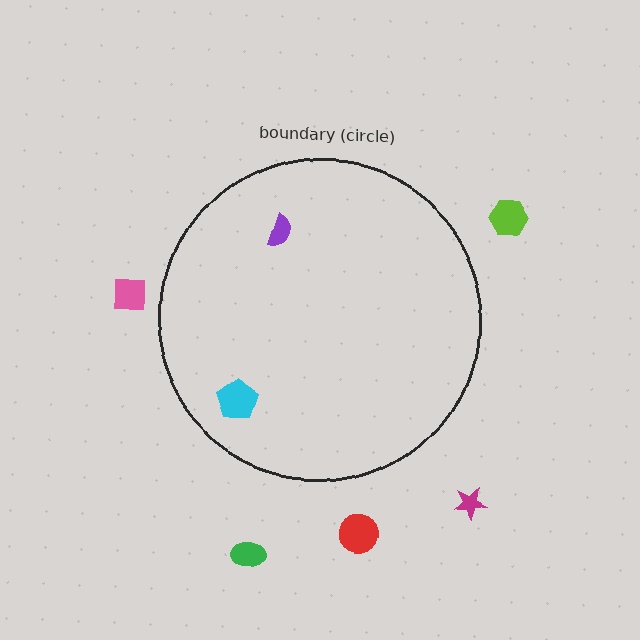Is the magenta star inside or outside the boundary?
Outside.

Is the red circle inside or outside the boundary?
Outside.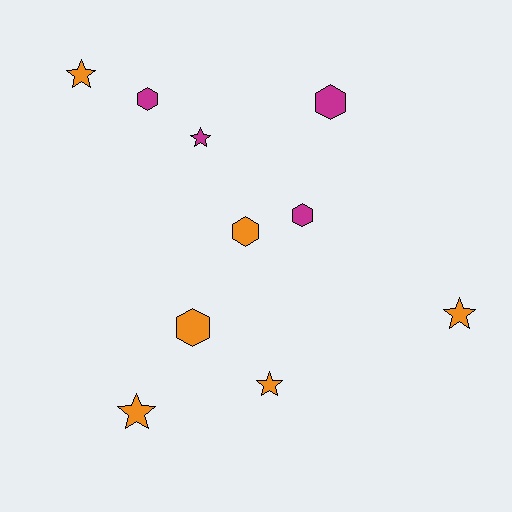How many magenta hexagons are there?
There are 3 magenta hexagons.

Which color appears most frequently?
Orange, with 6 objects.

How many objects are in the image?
There are 10 objects.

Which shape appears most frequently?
Star, with 5 objects.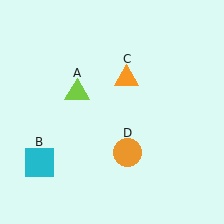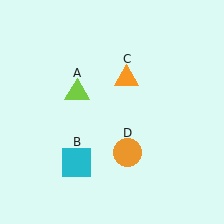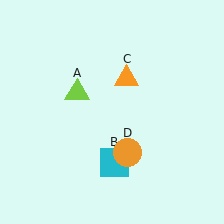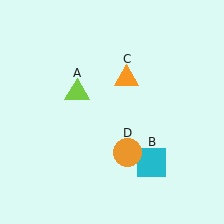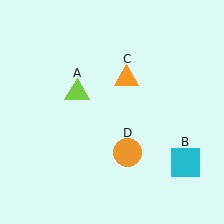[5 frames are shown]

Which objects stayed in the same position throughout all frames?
Lime triangle (object A) and orange triangle (object C) and orange circle (object D) remained stationary.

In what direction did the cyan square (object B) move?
The cyan square (object B) moved right.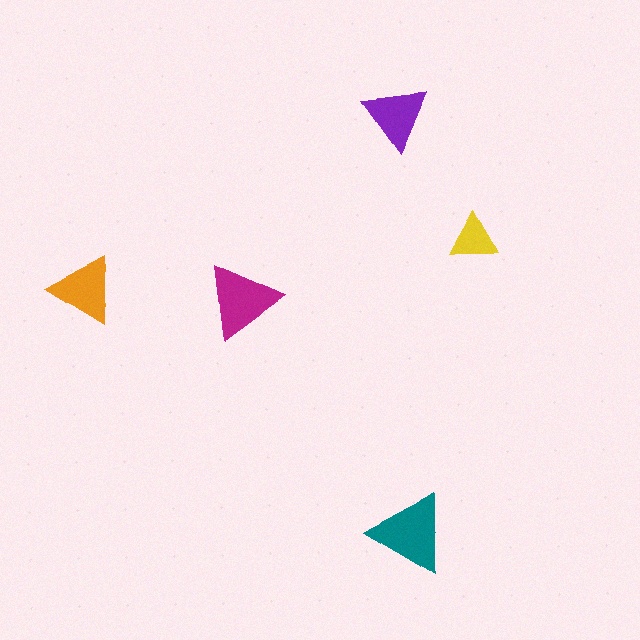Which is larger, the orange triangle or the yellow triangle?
The orange one.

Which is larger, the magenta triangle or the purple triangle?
The magenta one.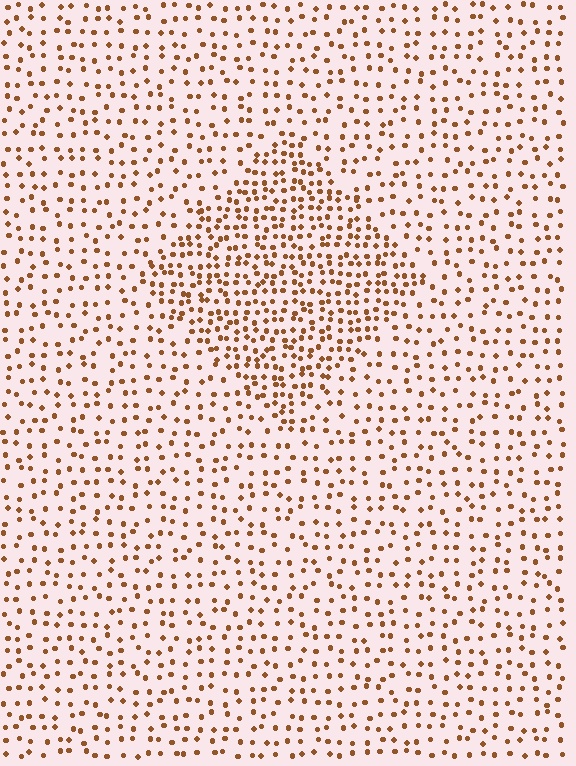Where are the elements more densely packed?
The elements are more densely packed inside the diamond boundary.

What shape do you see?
I see a diamond.